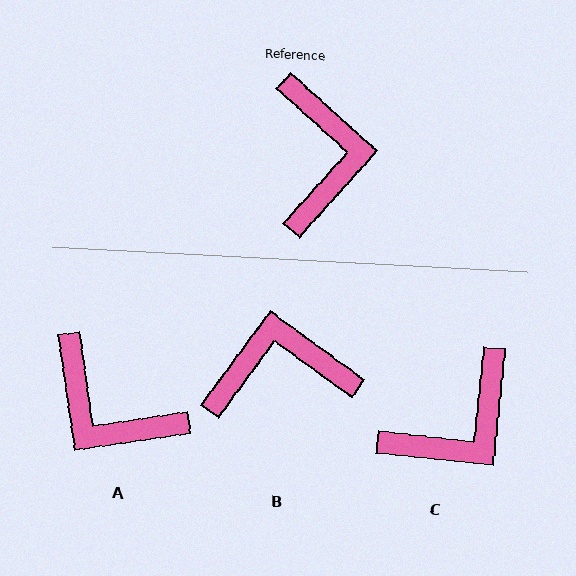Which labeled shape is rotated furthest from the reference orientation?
A, about 129 degrees away.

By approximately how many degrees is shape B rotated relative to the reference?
Approximately 96 degrees counter-clockwise.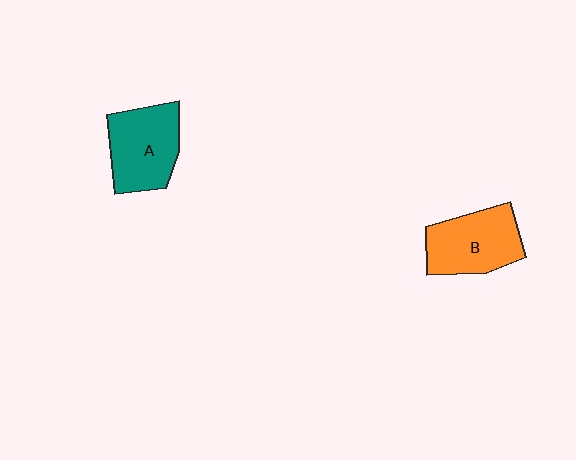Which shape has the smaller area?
Shape B (orange).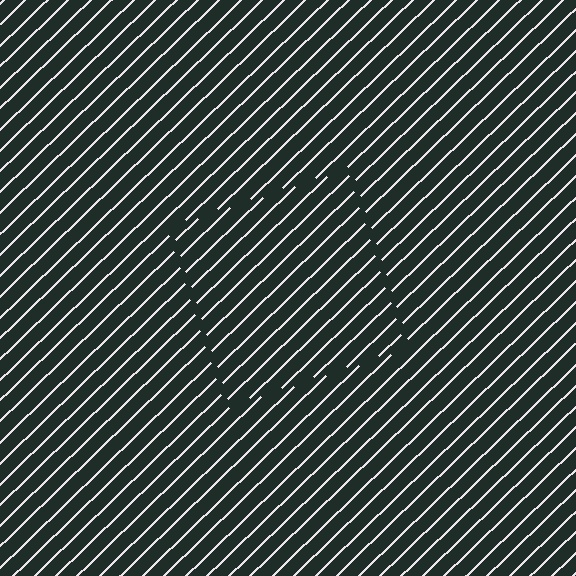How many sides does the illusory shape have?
4 sides — the line-ends trace a square.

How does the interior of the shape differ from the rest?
The interior of the shape contains the same grating, shifted by half a period — the contour is defined by the phase discontinuity where line-ends from the inner and outer gratings abut.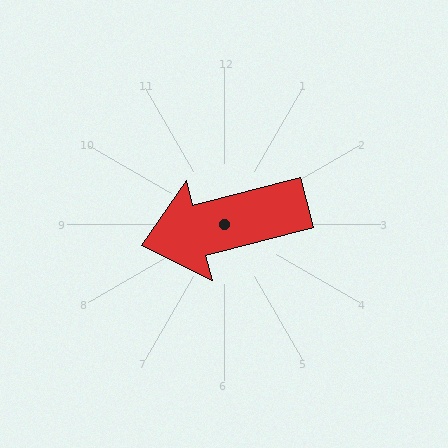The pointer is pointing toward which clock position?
Roughly 9 o'clock.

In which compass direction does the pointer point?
West.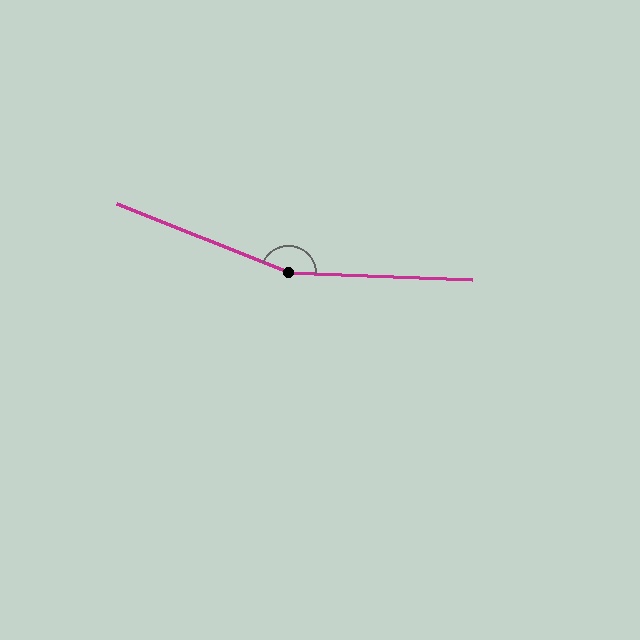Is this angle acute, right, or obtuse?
It is obtuse.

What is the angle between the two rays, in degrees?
Approximately 160 degrees.